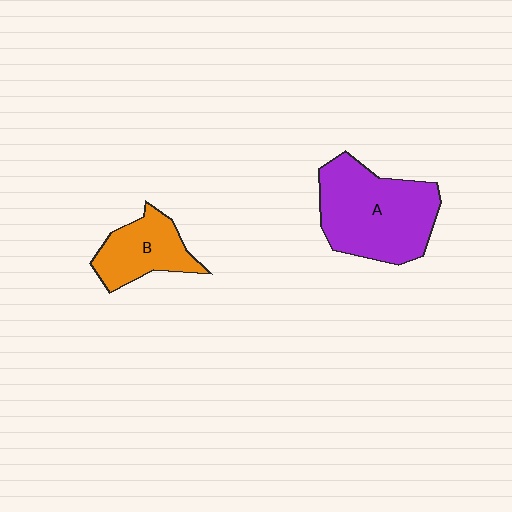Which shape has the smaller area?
Shape B (orange).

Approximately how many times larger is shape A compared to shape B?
Approximately 1.9 times.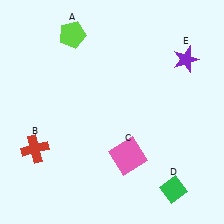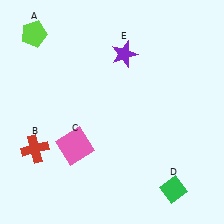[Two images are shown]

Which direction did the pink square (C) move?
The pink square (C) moved left.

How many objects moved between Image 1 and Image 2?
3 objects moved between the two images.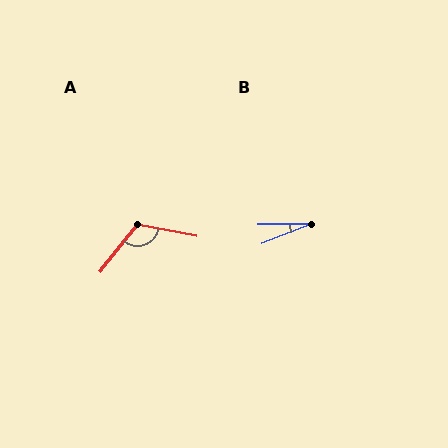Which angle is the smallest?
B, at approximately 21 degrees.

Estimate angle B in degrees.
Approximately 21 degrees.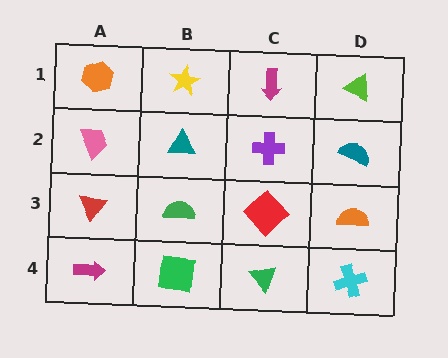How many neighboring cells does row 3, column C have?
4.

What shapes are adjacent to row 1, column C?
A purple cross (row 2, column C), a yellow star (row 1, column B), a lime triangle (row 1, column D).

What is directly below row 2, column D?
An orange semicircle.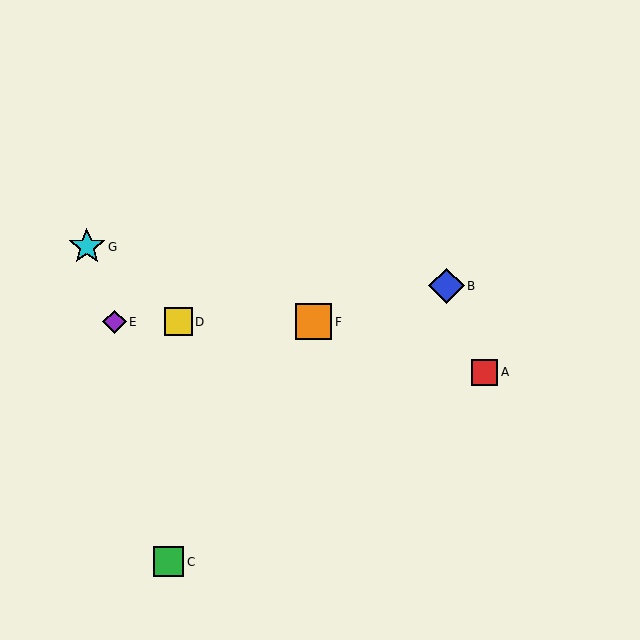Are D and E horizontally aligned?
Yes, both are at y≈322.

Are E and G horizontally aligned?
No, E is at y≈322 and G is at y≈247.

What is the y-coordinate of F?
Object F is at y≈322.